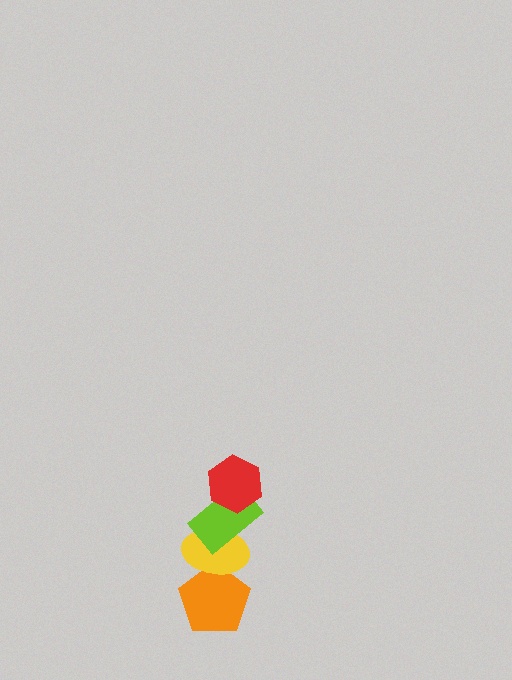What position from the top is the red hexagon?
The red hexagon is 1st from the top.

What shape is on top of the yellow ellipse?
The lime rectangle is on top of the yellow ellipse.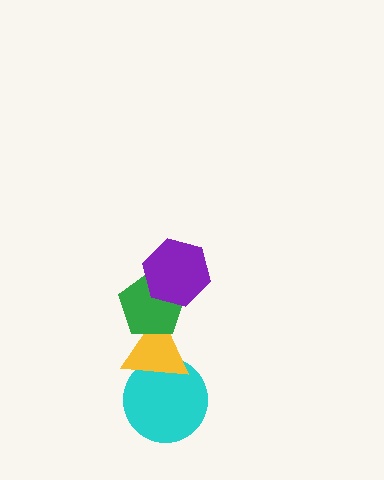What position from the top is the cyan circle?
The cyan circle is 4th from the top.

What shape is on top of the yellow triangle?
The green pentagon is on top of the yellow triangle.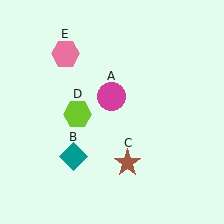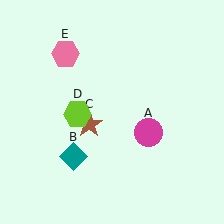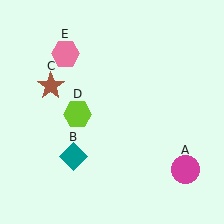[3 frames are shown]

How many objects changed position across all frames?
2 objects changed position: magenta circle (object A), brown star (object C).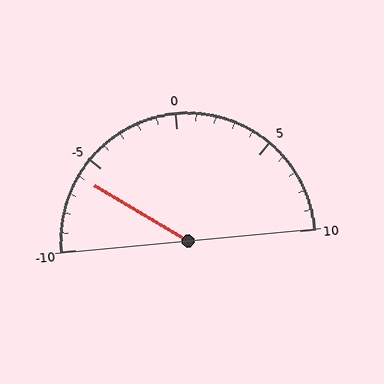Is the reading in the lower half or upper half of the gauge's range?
The reading is in the lower half of the range (-10 to 10).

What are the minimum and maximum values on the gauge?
The gauge ranges from -10 to 10.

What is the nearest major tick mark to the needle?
The nearest major tick mark is -5.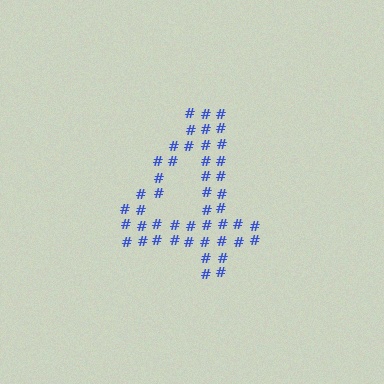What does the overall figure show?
The overall figure shows the digit 4.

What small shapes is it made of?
It is made of small hash symbols.